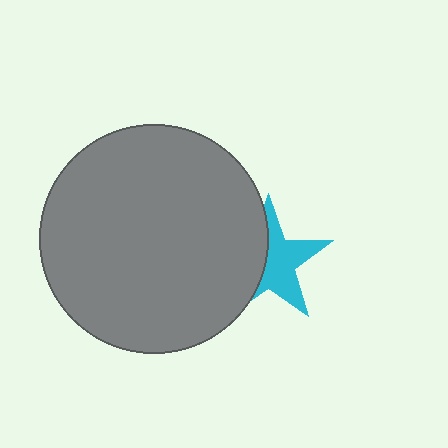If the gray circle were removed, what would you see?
You would see the complete cyan star.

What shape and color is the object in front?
The object in front is a gray circle.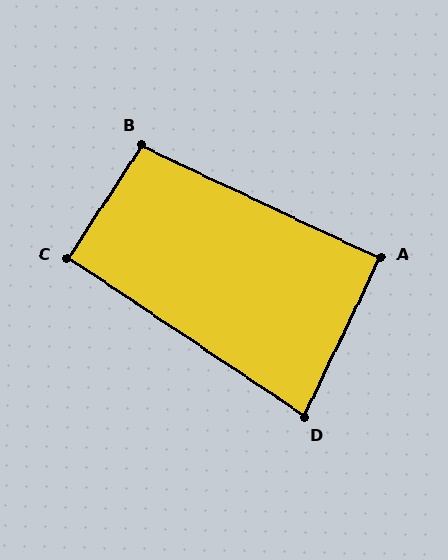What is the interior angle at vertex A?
Approximately 89 degrees (approximately right).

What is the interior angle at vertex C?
Approximately 91 degrees (approximately right).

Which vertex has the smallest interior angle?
D, at approximately 82 degrees.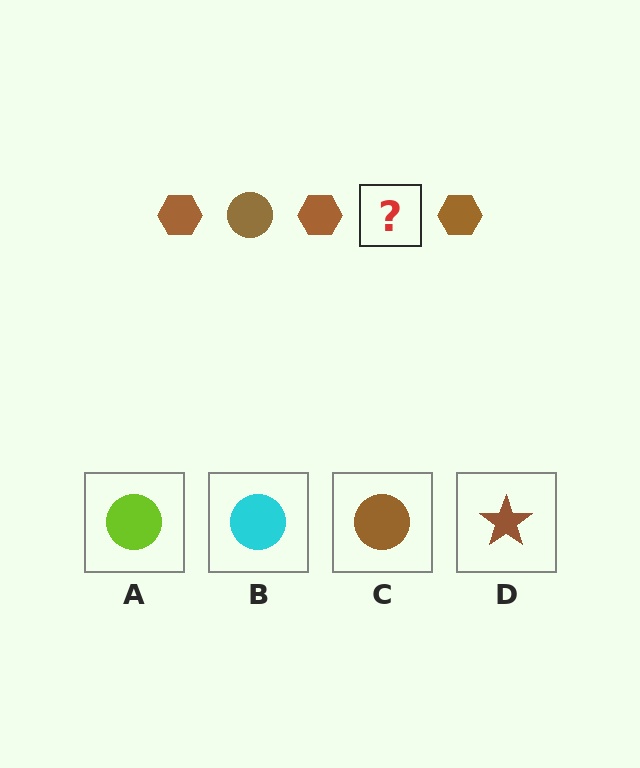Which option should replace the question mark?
Option C.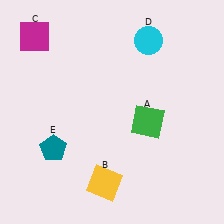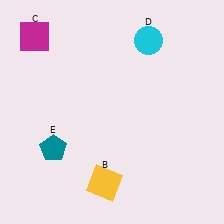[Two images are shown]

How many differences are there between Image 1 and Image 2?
There is 1 difference between the two images.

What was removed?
The green square (A) was removed in Image 2.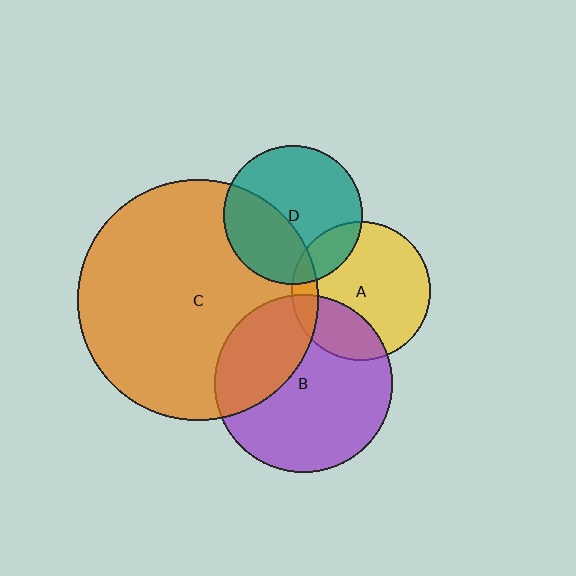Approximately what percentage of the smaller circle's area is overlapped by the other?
Approximately 25%.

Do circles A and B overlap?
Yes.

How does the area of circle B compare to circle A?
Approximately 1.6 times.